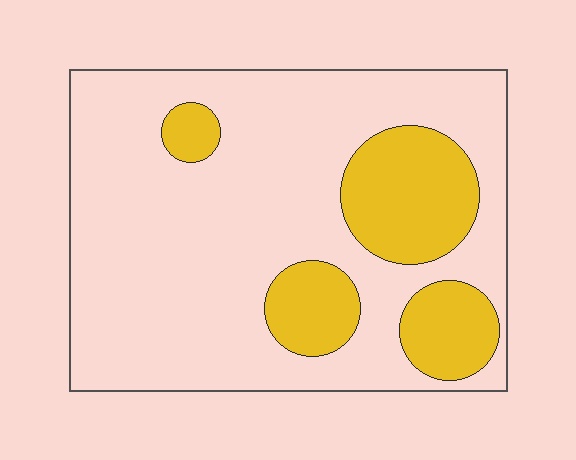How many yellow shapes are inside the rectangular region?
4.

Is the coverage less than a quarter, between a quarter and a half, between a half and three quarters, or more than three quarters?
Less than a quarter.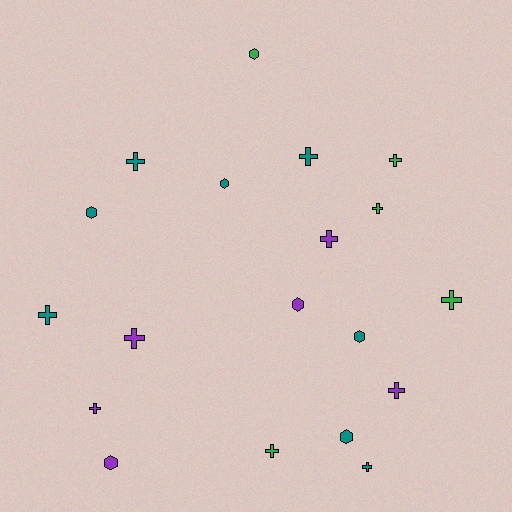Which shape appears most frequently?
Cross, with 12 objects.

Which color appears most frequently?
Teal, with 8 objects.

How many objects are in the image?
There are 19 objects.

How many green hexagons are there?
There is 1 green hexagon.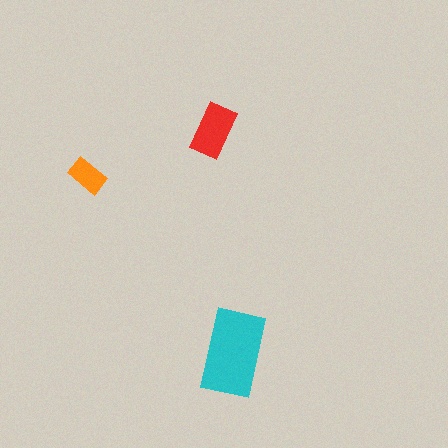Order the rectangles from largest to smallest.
the cyan one, the red one, the orange one.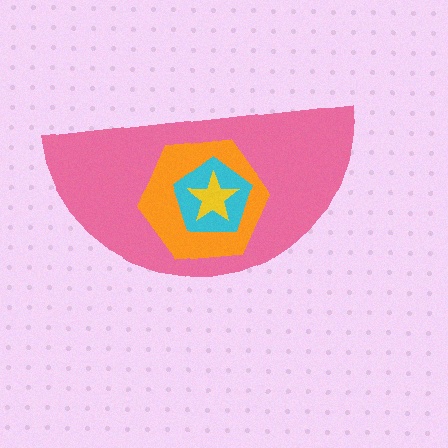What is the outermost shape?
The pink semicircle.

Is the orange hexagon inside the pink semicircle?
Yes.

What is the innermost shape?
The yellow star.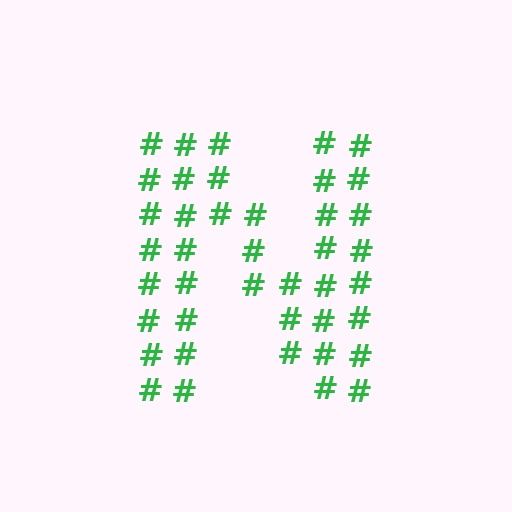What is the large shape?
The large shape is the letter N.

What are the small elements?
The small elements are hash symbols.